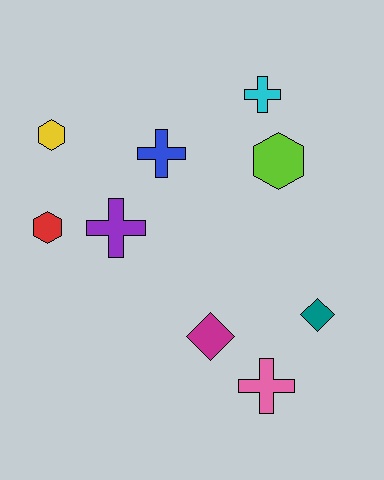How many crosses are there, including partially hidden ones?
There are 4 crosses.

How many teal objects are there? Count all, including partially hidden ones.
There is 1 teal object.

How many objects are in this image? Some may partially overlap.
There are 9 objects.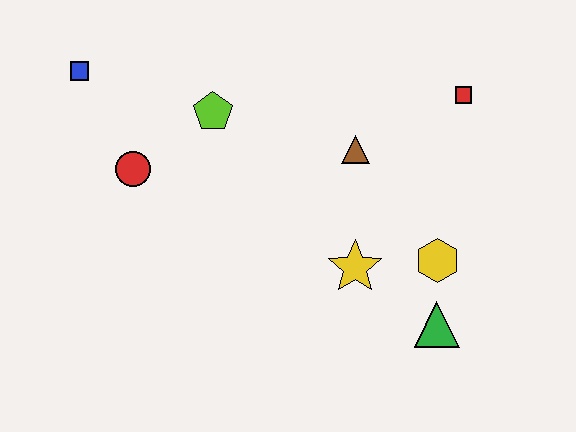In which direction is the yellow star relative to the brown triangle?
The yellow star is below the brown triangle.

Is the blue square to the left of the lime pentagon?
Yes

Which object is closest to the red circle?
The lime pentagon is closest to the red circle.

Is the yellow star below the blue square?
Yes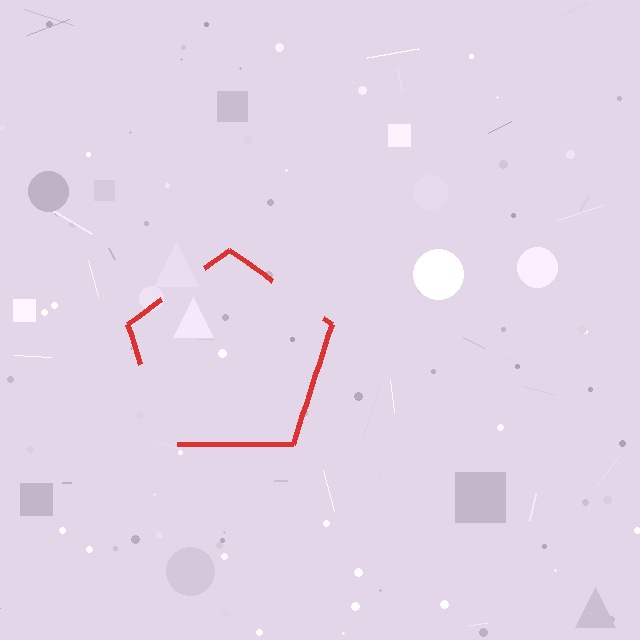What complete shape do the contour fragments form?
The contour fragments form a pentagon.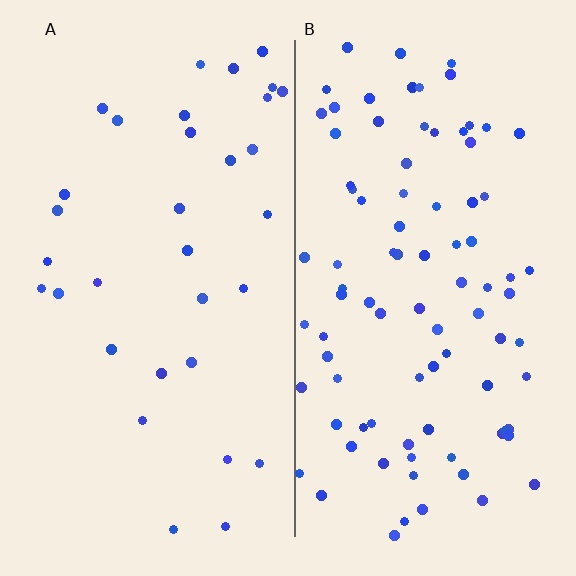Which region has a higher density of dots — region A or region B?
B (the right).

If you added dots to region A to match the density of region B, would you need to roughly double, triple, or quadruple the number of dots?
Approximately triple.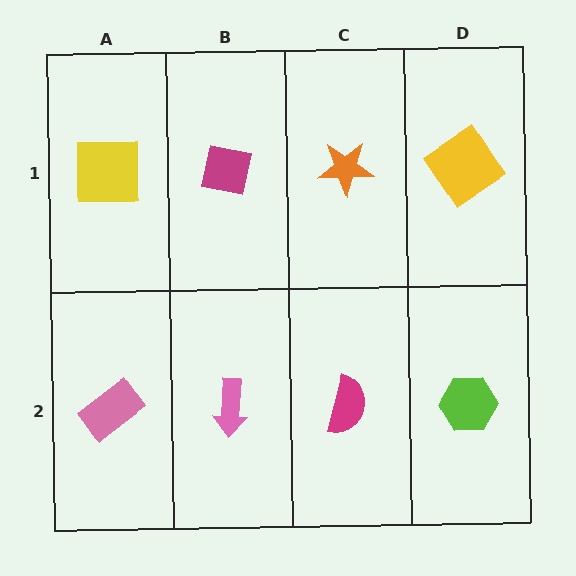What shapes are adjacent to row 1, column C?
A magenta semicircle (row 2, column C), a magenta square (row 1, column B), a yellow diamond (row 1, column D).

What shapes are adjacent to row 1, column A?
A pink rectangle (row 2, column A), a magenta square (row 1, column B).